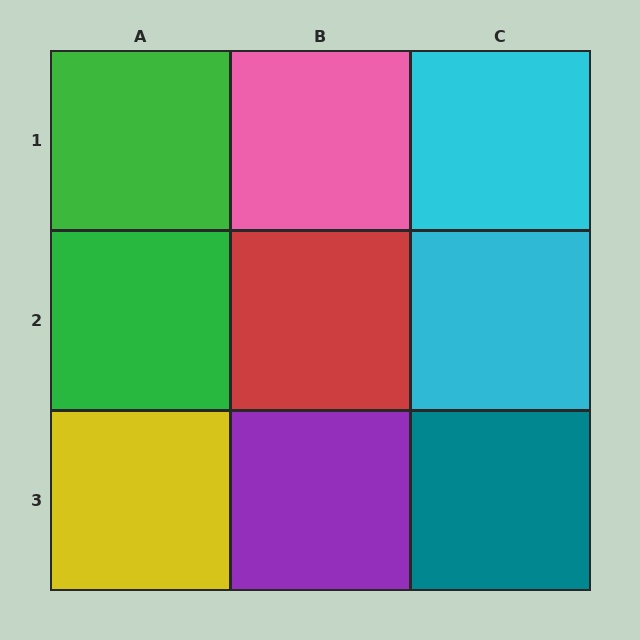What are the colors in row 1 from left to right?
Green, pink, cyan.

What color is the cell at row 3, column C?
Teal.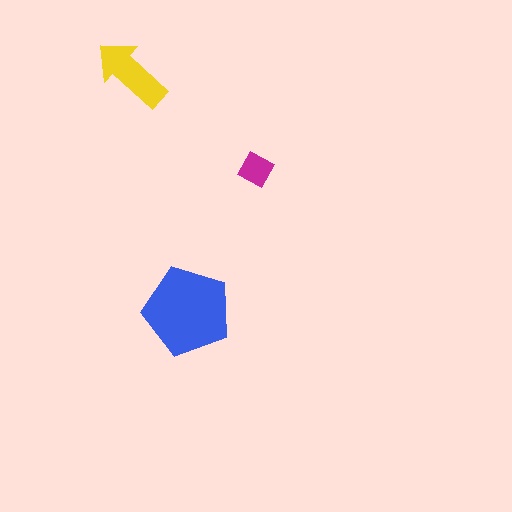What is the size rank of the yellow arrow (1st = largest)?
2nd.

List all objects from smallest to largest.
The magenta diamond, the yellow arrow, the blue pentagon.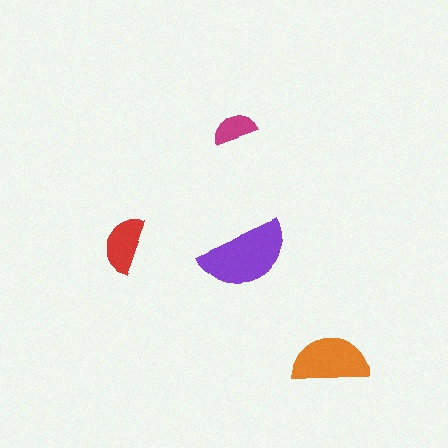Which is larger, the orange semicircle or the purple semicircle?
The purple one.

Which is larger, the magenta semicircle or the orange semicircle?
The orange one.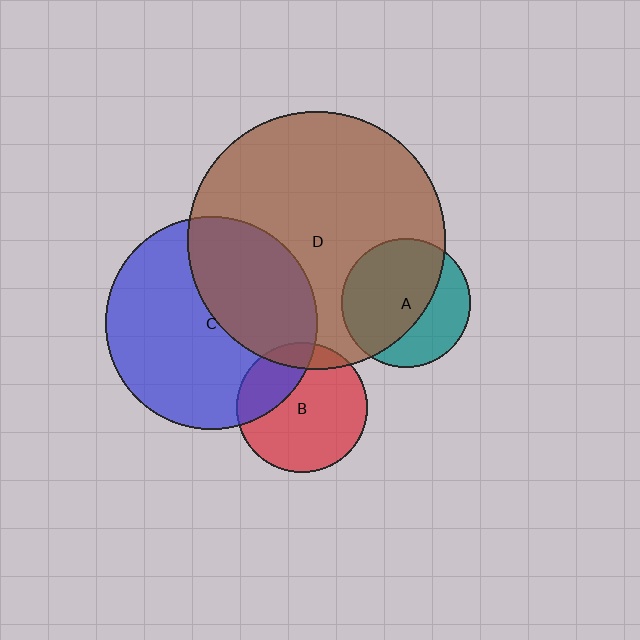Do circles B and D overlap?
Yes.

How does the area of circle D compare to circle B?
Approximately 3.9 times.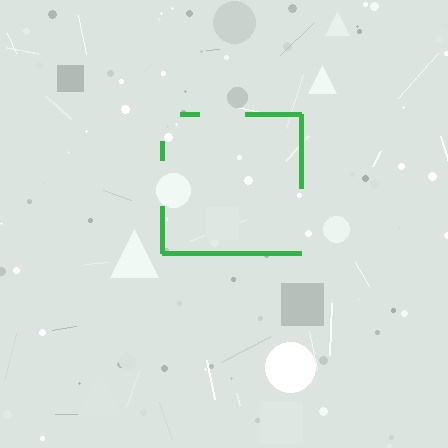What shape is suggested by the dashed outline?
The dashed outline suggests a square.